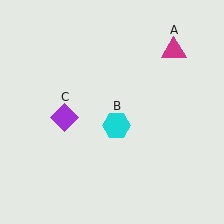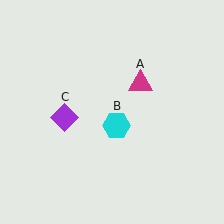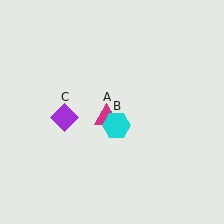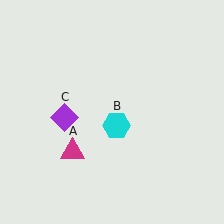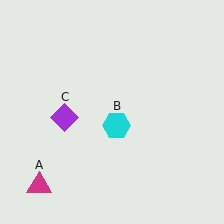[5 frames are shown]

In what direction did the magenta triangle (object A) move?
The magenta triangle (object A) moved down and to the left.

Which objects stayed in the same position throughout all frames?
Cyan hexagon (object B) and purple diamond (object C) remained stationary.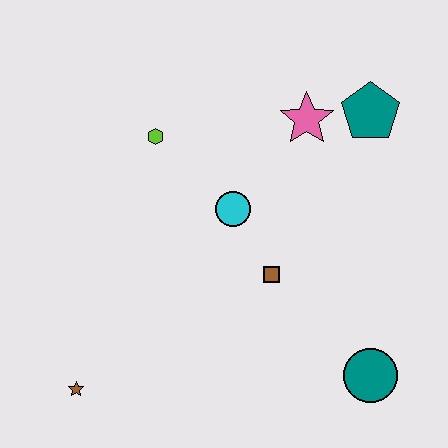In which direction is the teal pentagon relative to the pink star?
The teal pentagon is to the right of the pink star.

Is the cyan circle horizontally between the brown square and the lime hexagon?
Yes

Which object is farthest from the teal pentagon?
The brown star is farthest from the teal pentagon.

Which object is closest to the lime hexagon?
The cyan circle is closest to the lime hexagon.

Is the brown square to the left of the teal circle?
Yes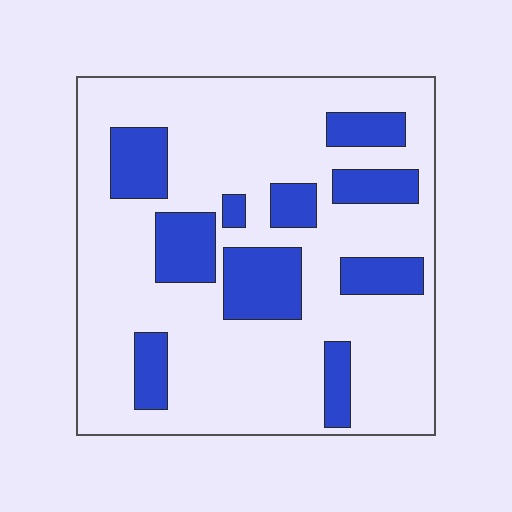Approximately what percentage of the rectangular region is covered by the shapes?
Approximately 25%.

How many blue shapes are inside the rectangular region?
10.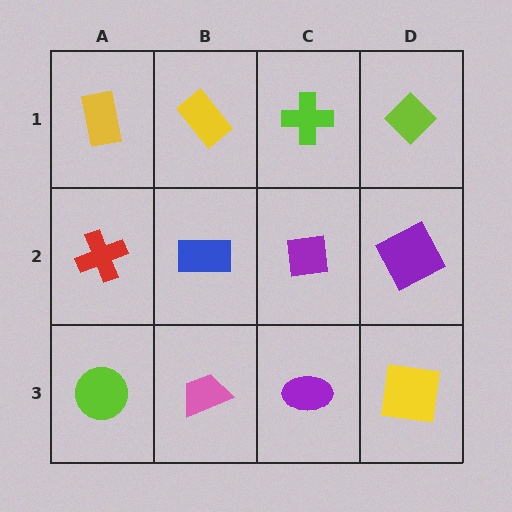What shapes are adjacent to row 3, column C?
A purple square (row 2, column C), a pink trapezoid (row 3, column B), a yellow square (row 3, column D).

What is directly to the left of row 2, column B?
A red cross.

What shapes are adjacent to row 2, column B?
A yellow rectangle (row 1, column B), a pink trapezoid (row 3, column B), a red cross (row 2, column A), a purple square (row 2, column C).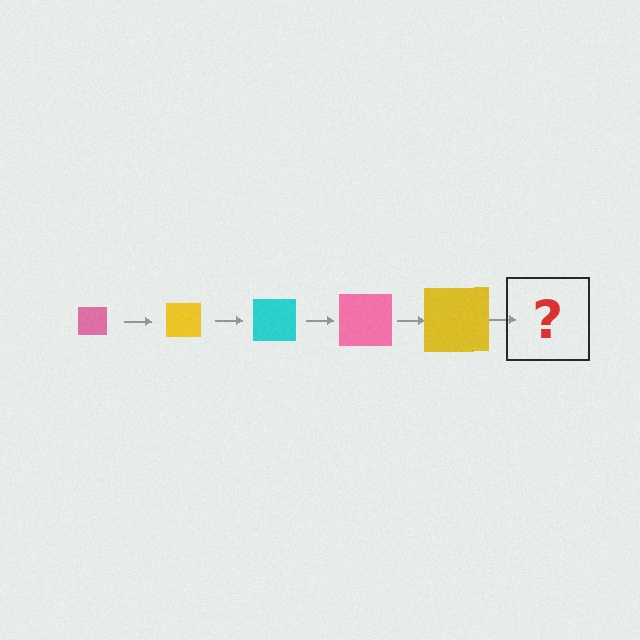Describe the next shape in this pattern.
It should be a cyan square, larger than the previous one.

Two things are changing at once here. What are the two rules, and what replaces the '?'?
The two rules are that the square grows larger each step and the color cycles through pink, yellow, and cyan. The '?' should be a cyan square, larger than the previous one.